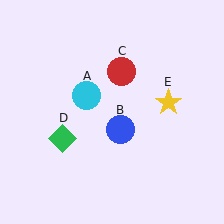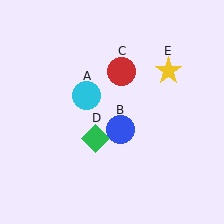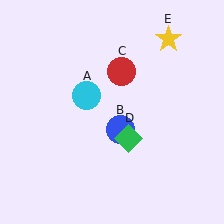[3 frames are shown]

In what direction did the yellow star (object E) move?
The yellow star (object E) moved up.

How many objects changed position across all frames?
2 objects changed position: green diamond (object D), yellow star (object E).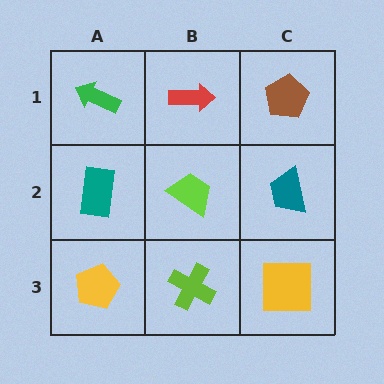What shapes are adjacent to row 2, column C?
A brown pentagon (row 1, column C), a yellow square (row 3, column C), a lime trapezoid (row 2, column B).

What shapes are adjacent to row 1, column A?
A teal rectangle (row 2, column A), a red arrow (row 1, column B).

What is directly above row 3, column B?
A lime trapezoid.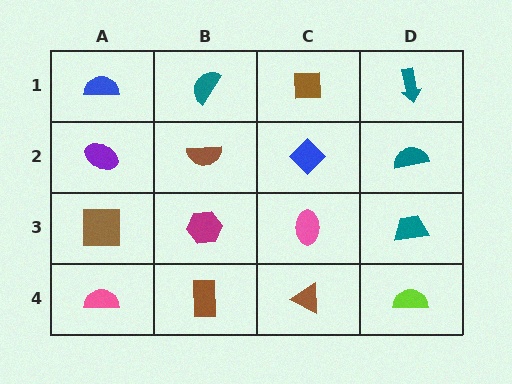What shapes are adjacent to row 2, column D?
A teal arrow (row 1, column D), a teal trapezoid (row 3, column D), a blue diamond (row 2, column C).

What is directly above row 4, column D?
A teal trapezoid.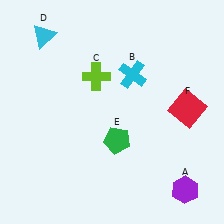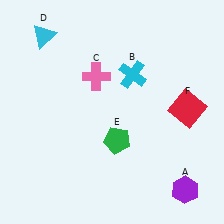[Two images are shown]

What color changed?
The cross (C) changed from lime in Image 1 to pink in Image 2.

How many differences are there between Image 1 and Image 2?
There is 1 difference between the two images.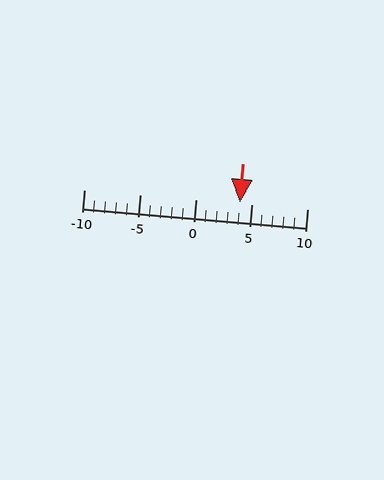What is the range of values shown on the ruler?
The ruler shows values from -10 to 10.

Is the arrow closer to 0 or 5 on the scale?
The arrow is closer to 5.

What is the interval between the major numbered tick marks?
The major tick marks are spaced 5 units apart.